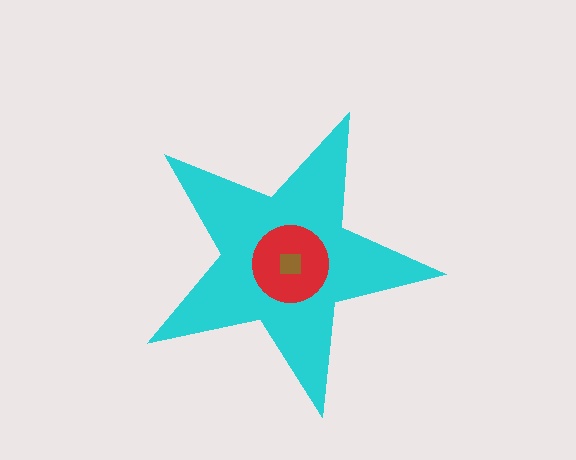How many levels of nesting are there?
3.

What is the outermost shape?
The cyan star.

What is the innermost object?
The brown square.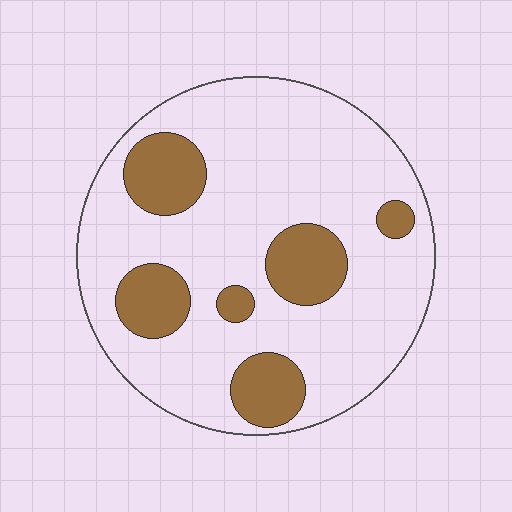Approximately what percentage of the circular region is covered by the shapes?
Approximately 20%.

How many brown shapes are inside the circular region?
6.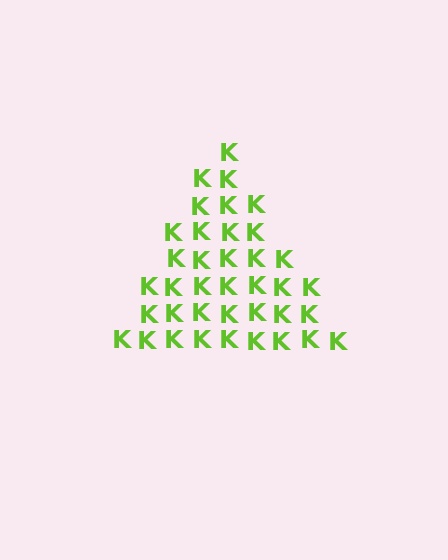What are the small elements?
The small elements are letter K's.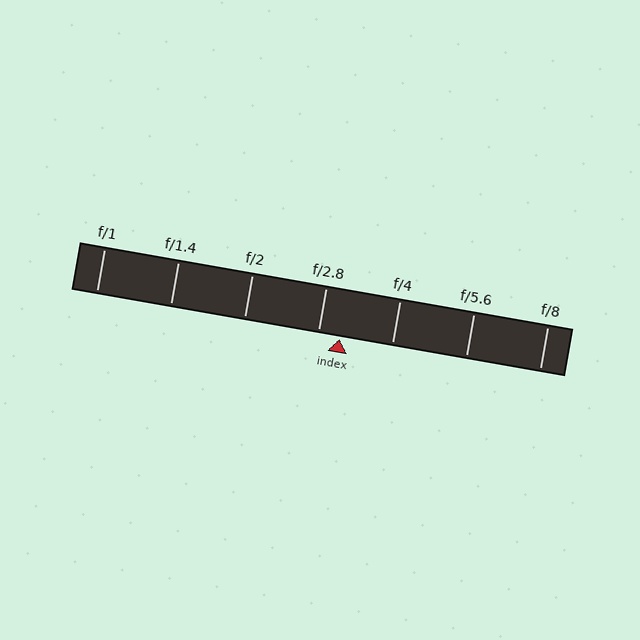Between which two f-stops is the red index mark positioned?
The index mark is between f/2.8 and f/4.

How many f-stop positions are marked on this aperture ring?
There are 7 f-stop positions marked.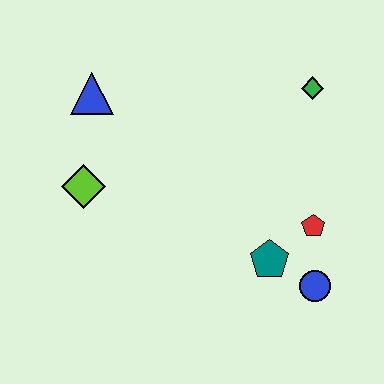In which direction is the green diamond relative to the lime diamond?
The green diamond is to the right of the lime diamond.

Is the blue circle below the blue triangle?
Yes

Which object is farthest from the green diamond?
The lime diamond is farthest from the green diamond.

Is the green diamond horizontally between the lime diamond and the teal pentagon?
No